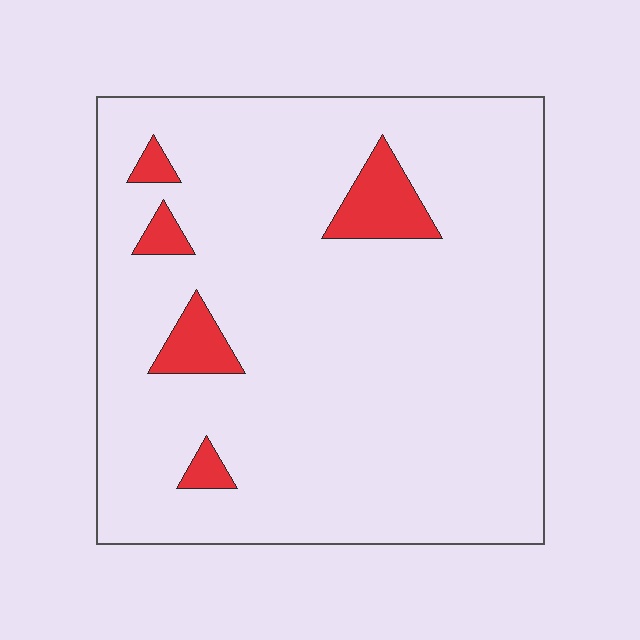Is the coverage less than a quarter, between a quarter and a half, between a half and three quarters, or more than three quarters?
Less than a quarter.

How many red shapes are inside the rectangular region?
5.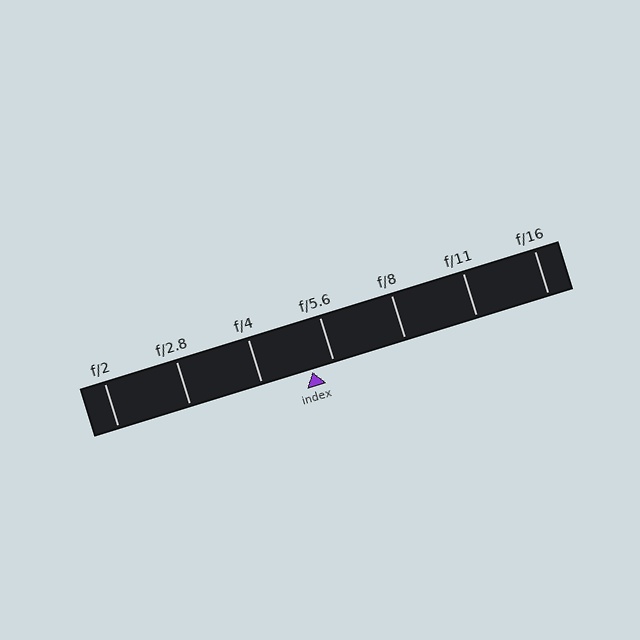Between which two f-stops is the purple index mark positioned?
The index mark is between f/4 and f/5.6.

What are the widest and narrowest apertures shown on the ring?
The widest aperture shown is f/2 and the narrowest is f/16.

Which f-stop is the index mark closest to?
The index mark is closest to f/5.6.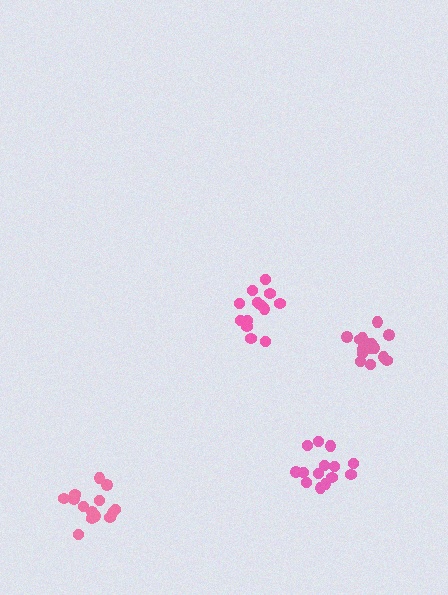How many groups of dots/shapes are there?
There are 4 groups.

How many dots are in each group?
Group 1: 15 dots, Group 2: 13 dots, Group 3: 14 dots, Group 4: 15 dots (57 total).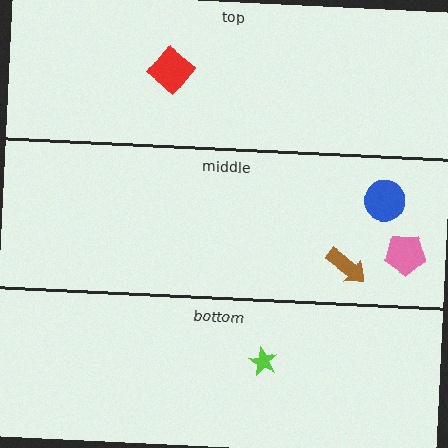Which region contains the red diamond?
The top region.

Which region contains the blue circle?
The middle region.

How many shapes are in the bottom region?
1.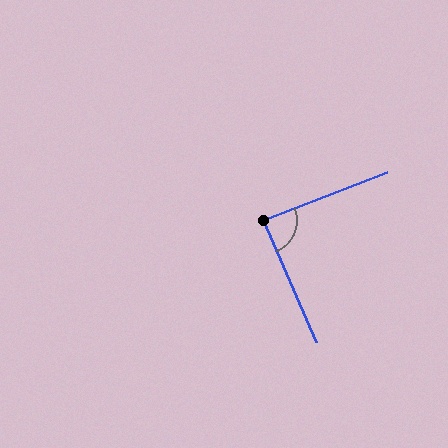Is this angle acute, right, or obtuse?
It is approximately a right angle.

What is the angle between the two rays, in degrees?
Approximately 88 degrees.